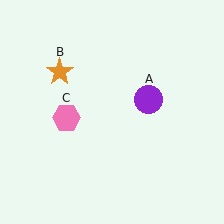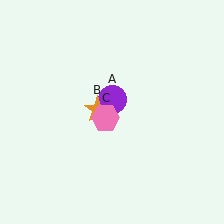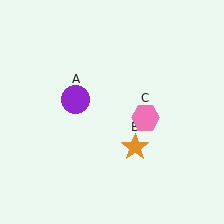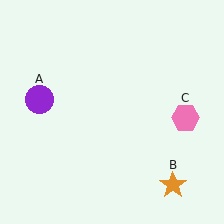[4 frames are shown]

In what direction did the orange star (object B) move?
The orange star (object B) moved down and to the right.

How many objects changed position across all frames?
3 objects changed position: purple circle (object A), orange star (object B), pink hexagon (object C).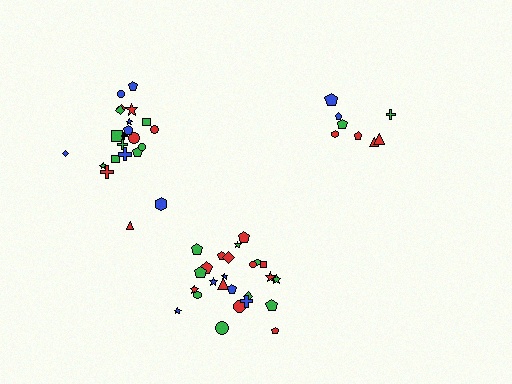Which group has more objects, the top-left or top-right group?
The top-left group.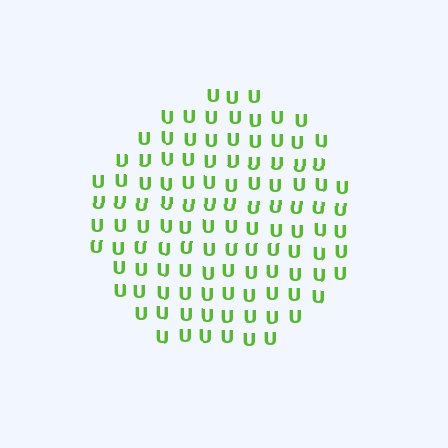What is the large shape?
The large shape is a circle.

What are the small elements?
The small elements are letter U's.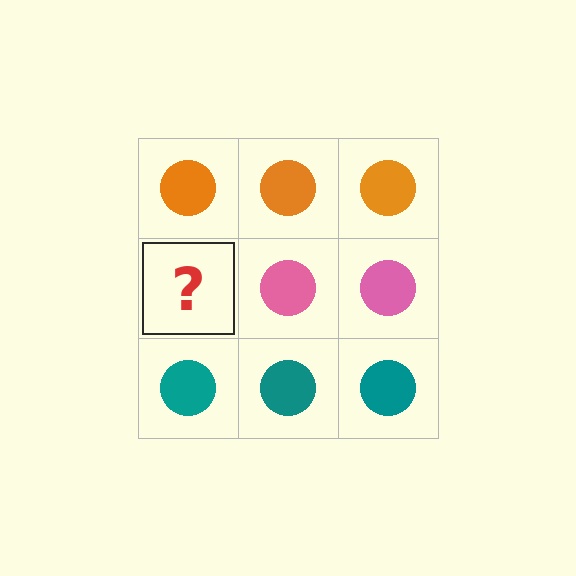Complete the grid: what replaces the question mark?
The question mark should be replaced with a pink circle.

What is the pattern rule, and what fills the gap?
The rule is that each row has a consistent color. The gap should be filled with a pink circle.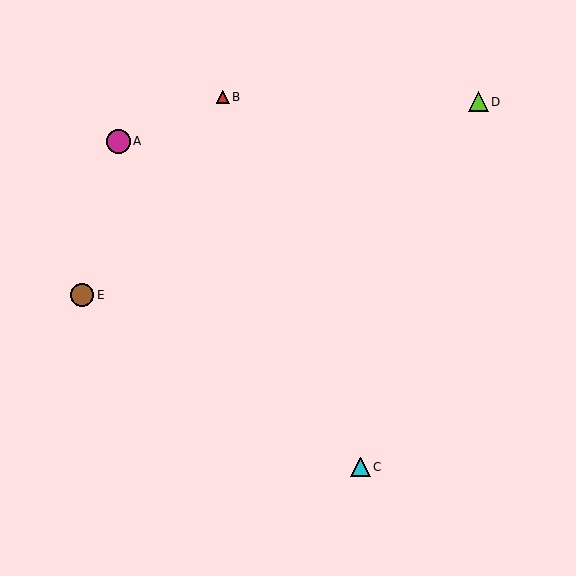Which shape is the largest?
The magenta circle (labeled A) is the largest.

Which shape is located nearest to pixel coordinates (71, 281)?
The brown circle (labeled E) at (82, 295) is nearest to that location.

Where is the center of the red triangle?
The center of the red triangle is at (223, 97).